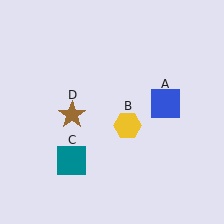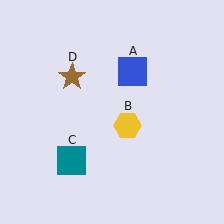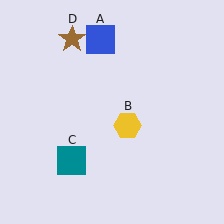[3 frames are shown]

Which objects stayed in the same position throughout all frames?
Yellow hexagon (object B) and teal square (object C) remained stationary.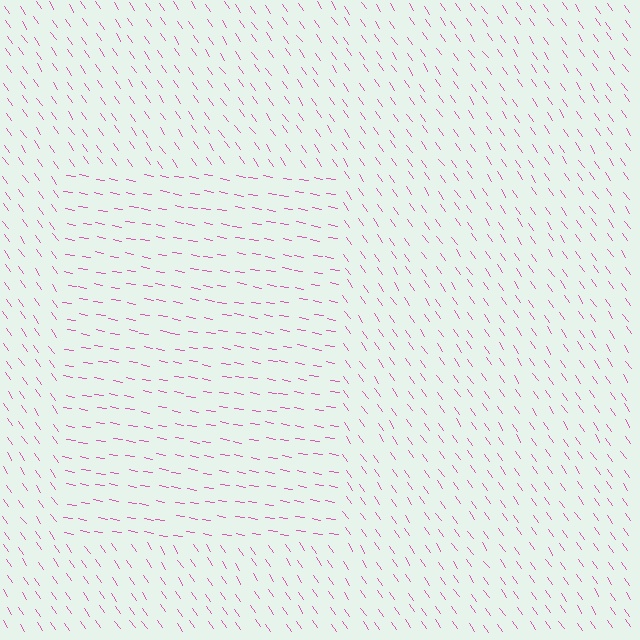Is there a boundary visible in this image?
Yes, there is a texture boundary formed by a change in line orientation.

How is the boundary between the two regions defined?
The boundary is defined purely by a change in line orientation (approximately 45 degrees difference). All lines are the same color and thickness.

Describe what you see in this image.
The image is filled with small pink line segments. A rectangle region in the image has lines oriented differently from the surrounding lines, creating a visible texture boundary.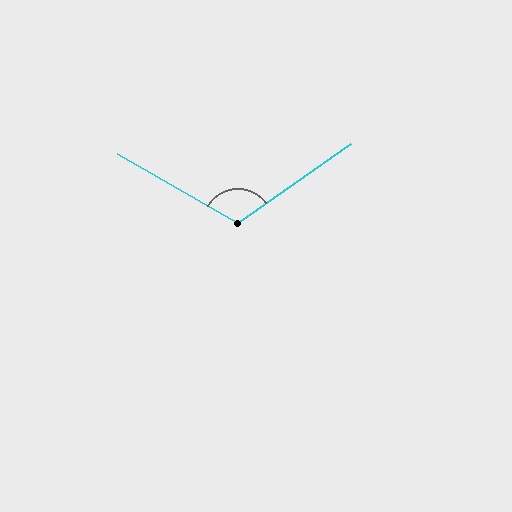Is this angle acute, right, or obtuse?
It is obtuse.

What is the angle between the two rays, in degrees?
Approximately 115 degrees.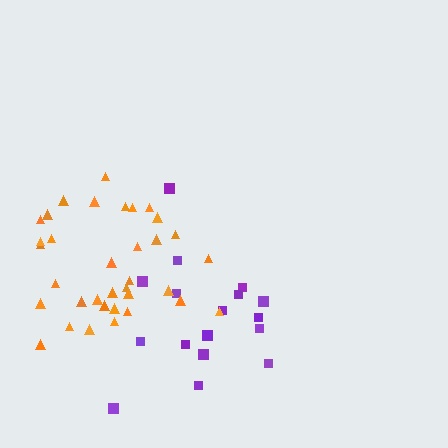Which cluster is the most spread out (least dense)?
Purple.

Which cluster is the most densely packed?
Orange.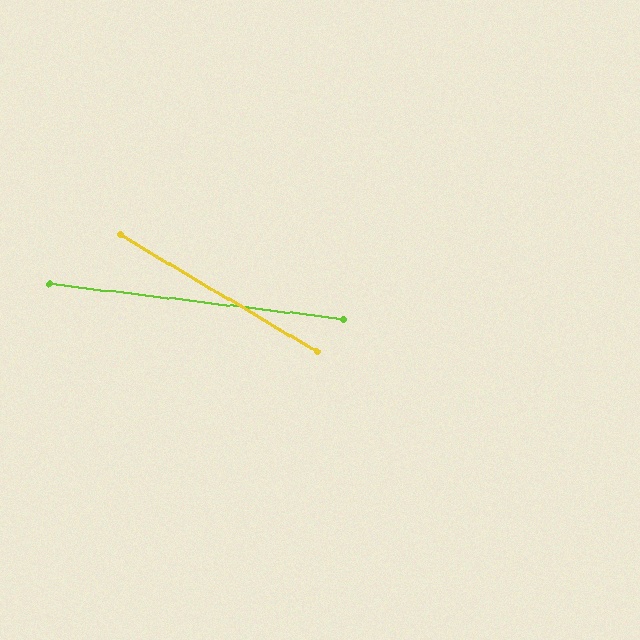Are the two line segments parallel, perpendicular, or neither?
Neither parallel nor perpendicular — they differ by about 24°.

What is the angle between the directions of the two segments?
Approximately 24 degrees.